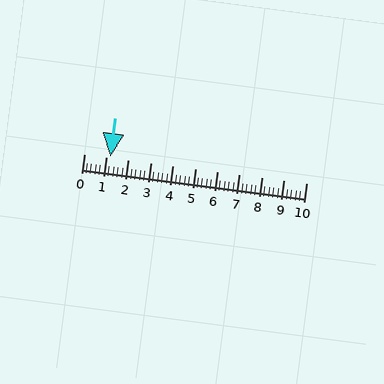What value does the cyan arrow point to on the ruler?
The cyan arrow points to approximately 1.2.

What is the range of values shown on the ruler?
The ruler shows values from 0 to 10.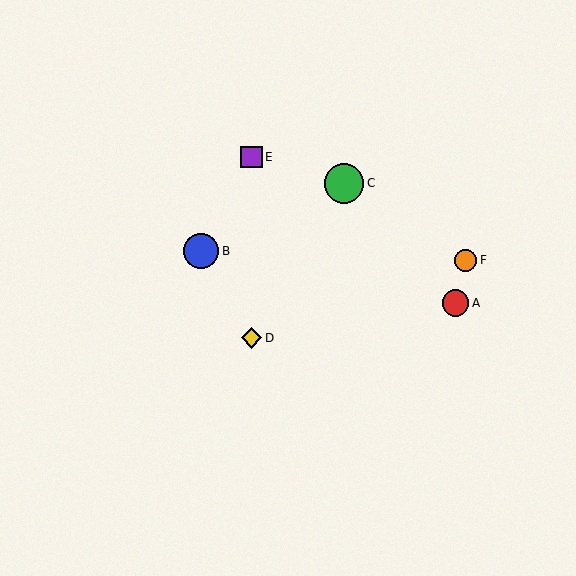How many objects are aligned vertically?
2 objects (D, E) are aligned vertically.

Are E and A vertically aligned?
No, E is at x≈251 and A is at x≈455.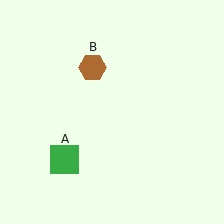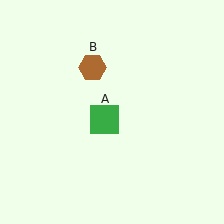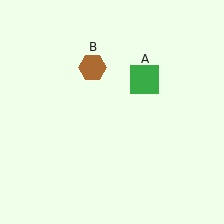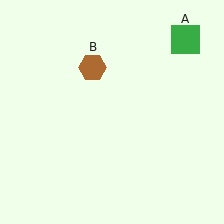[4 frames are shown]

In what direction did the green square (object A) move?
The green square (object A) moved up and to the right.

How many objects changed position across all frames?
1 object changed position: green square (object A).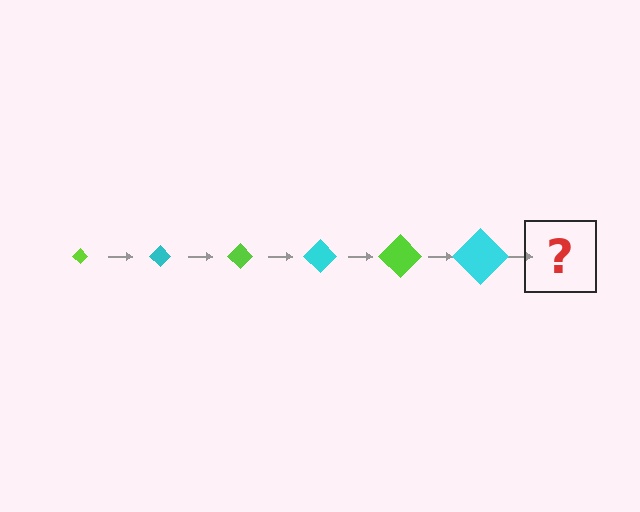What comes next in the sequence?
The next element should be a lime diamond, larger than the previous one.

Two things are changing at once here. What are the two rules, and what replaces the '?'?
The two rules are that the diamond grows larger each step and the color cycles through lime and cyan. The '?' should be a lime diamond, larger than the previous one.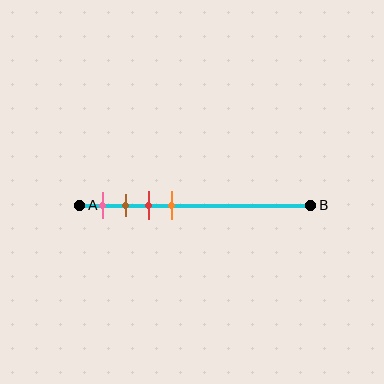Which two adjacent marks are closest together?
The brown and red marks are the closest adjacent pair.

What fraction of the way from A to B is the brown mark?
The brown mark is approximately 20% (0.2) of the way from A to B.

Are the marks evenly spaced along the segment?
Yes, the marks are approximately evenly spaced.